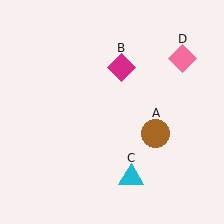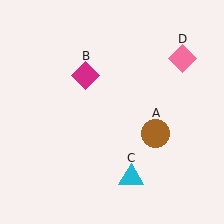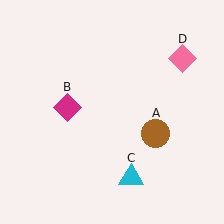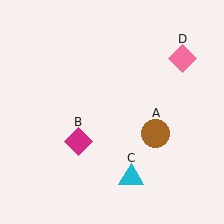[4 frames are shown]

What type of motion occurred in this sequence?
The magenta diamond (object B) rotated counterclockwise around the center of the scene.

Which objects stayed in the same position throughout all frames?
Brown circle (object A) and cyan triangle (object C) and pink diamond (object D) remained stationary.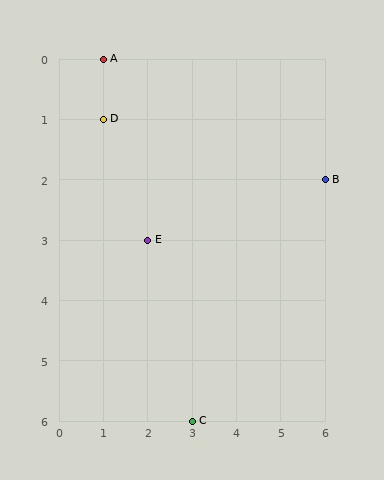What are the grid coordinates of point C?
Point C is at grid coordinates (3, 6).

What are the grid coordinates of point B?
Point B is at grid coordinates (6, 2).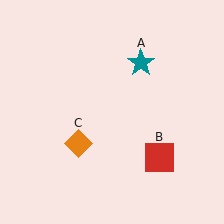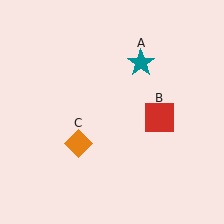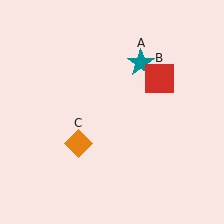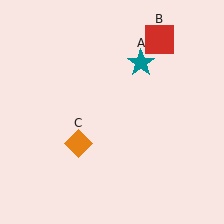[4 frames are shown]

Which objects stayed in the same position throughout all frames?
Teal star (object A) and orange diamond (object C) remained stationary.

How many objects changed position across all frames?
1 object changed position: red square (object B).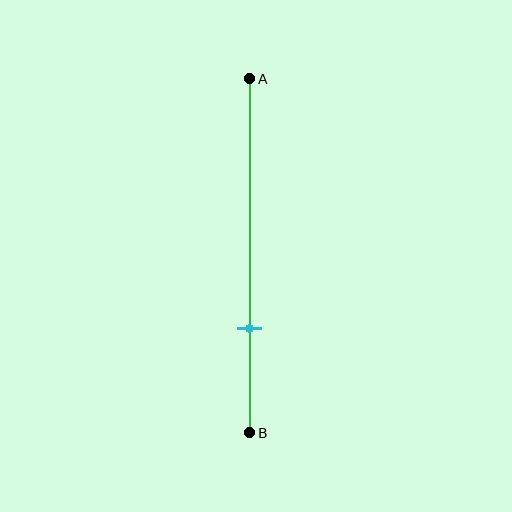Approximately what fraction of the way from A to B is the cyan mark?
The cyan mark is approximately 70% of the way from A to B.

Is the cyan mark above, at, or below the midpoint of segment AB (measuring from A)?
The cyan mark is below the midpoint of segment AB.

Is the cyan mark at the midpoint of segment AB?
No, the mark is at about 70% from A, not at the 50% midpoint.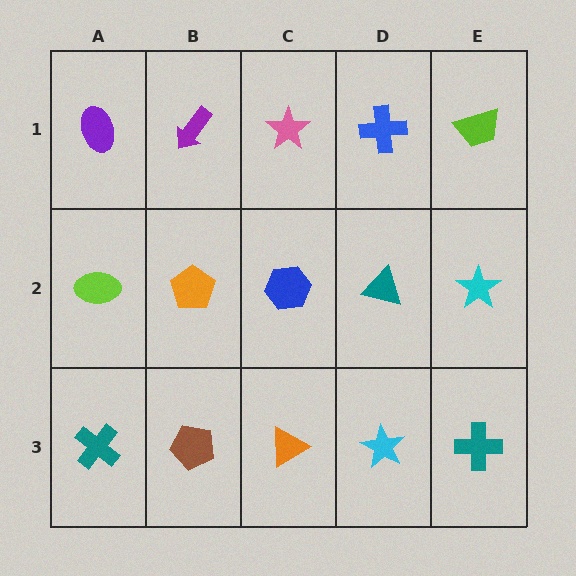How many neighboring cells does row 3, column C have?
3.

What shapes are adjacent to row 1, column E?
A cyan star (row 2, column E), a blue cross (row 1, column D).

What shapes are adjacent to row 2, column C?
A pink star (row 1, column C), an orange triangle (row 3, column C), an orange pentagon (row 2, column B), a teal triangle (row 2, column D).